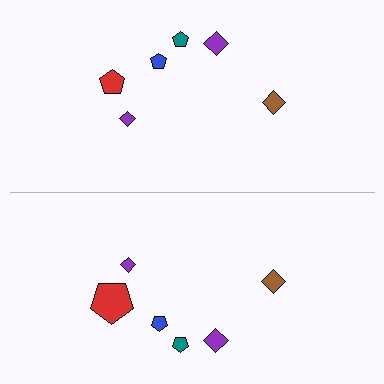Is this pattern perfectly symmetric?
No, the pattern is not perfectly symmetric. The red pentagon on the bottom side has a different size than its mirror counterpart.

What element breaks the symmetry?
The red pentagon on the bottom side has a different size than its mirror counterpart.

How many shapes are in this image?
There are 12 shapes in this image.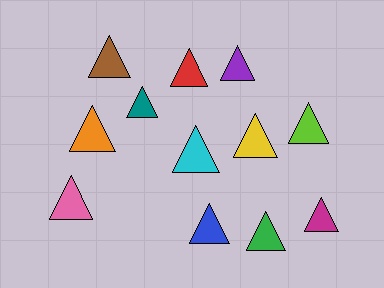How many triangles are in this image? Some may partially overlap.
There are 12 triangles.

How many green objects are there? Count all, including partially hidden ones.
There is 1 green object.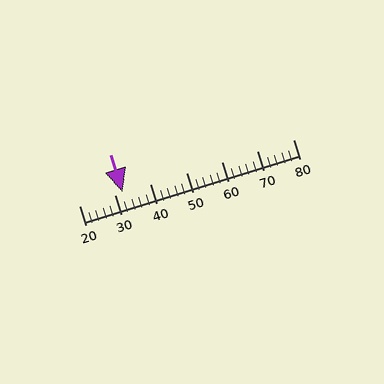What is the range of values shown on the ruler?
The ruler shows values from 20 to 80.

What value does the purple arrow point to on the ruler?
The purple arrow points to approximately 32.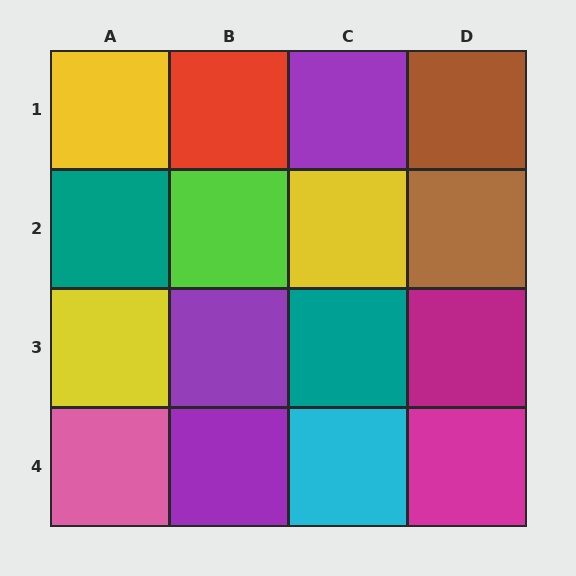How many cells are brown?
2 cells are brown.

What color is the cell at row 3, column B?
Purple.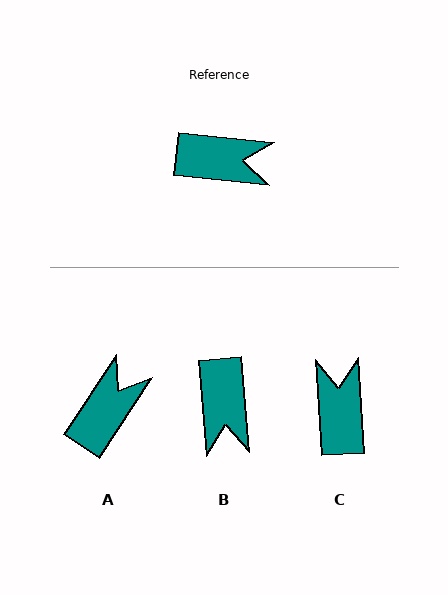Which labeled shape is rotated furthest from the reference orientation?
C, about 99 degrees away.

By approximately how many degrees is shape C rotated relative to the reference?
Approximately 99 degrees counter-clockwise.